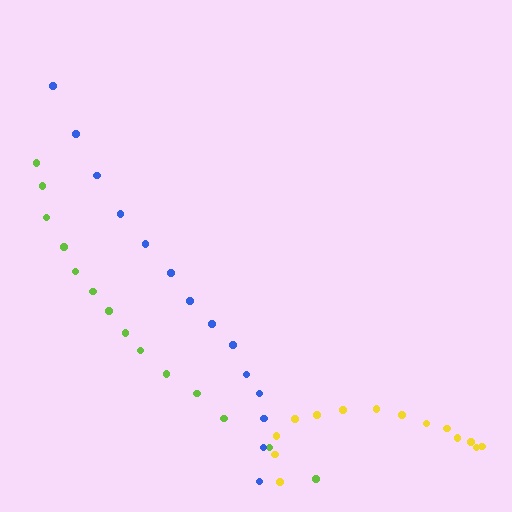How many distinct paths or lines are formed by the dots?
There are 3 distinct paths.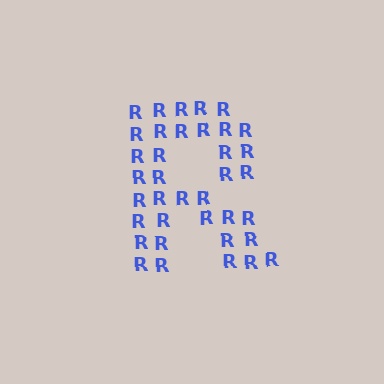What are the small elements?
The small elements are letter R's.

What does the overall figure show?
The overall figure shows the letter R.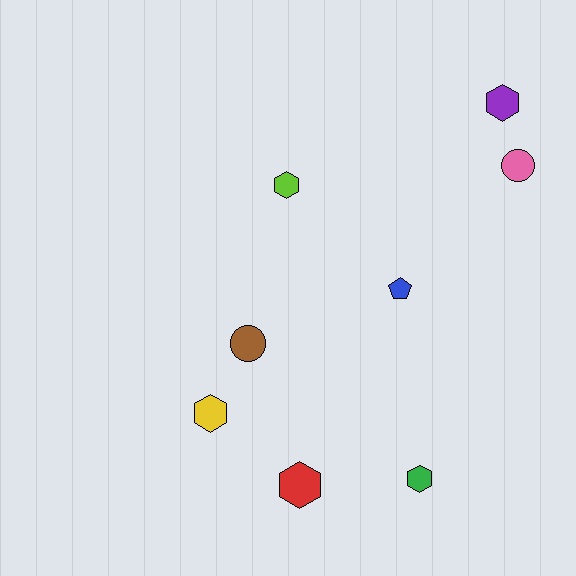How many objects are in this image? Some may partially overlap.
There are 8 objects.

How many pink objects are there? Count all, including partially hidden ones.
There is 1 pink object.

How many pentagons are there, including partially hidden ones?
There is 1 pentagon.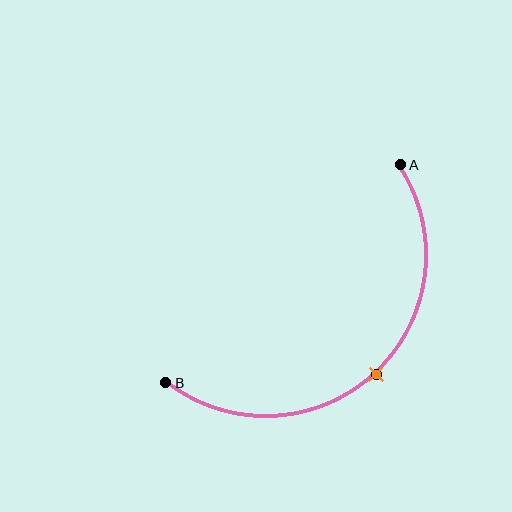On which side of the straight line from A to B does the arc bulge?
The arc bulges below and to the right of the straight line connecting A and B.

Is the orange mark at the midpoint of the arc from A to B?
Yes. The orange mark lies on the arc at equal arc-length from both A and B — it is the arc midpoint.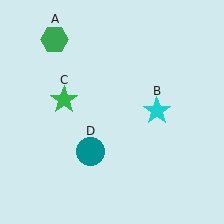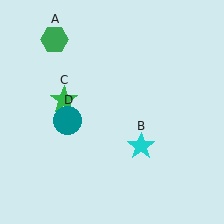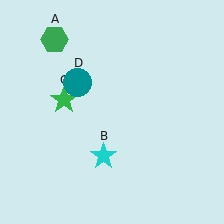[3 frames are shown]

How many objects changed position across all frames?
2 objects changed position: cyan star (object B), teal circle (object D).